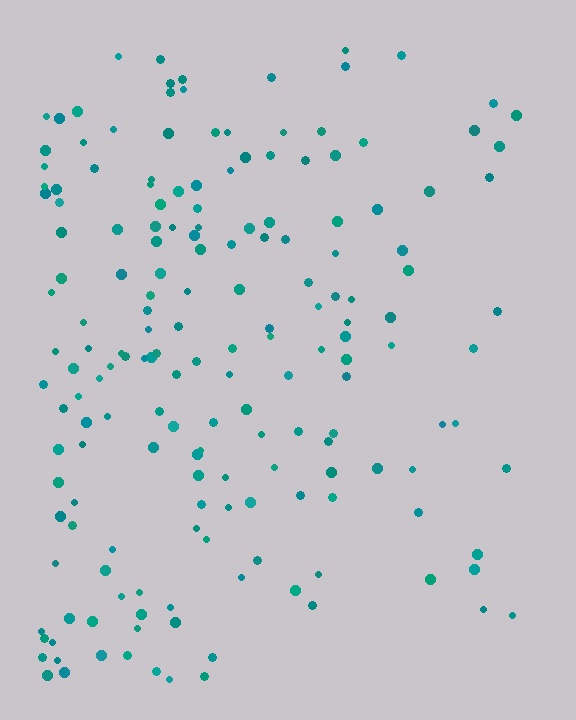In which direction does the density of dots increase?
From right to left, with the left side densest.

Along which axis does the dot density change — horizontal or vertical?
Horizontal.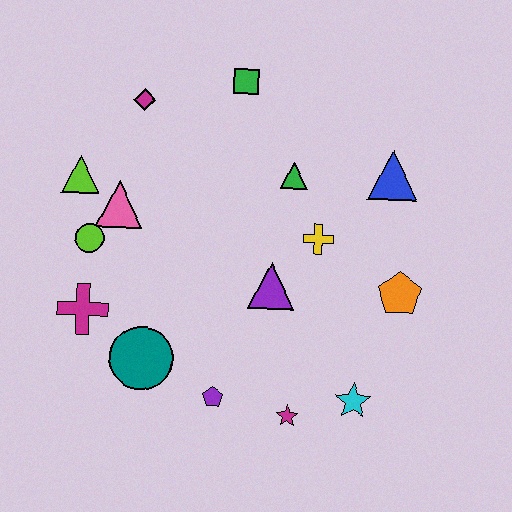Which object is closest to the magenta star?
The cyan star is closest to the magenta star.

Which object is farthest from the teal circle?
The blue triangle is farthest from the teal circle.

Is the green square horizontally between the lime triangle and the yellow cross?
Yes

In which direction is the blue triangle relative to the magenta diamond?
The blue triangle is to the right of the magenta diamond.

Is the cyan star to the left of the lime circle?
No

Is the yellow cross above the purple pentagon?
Yes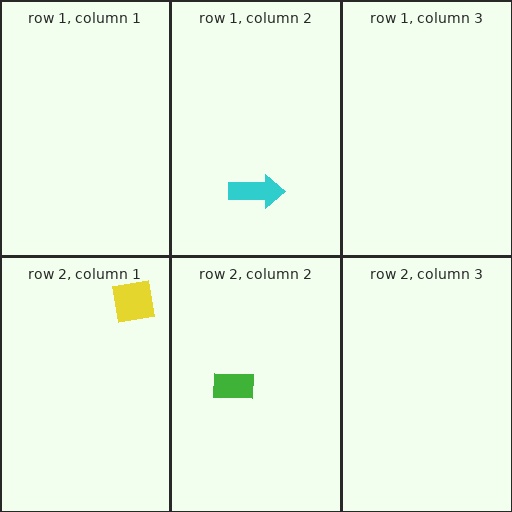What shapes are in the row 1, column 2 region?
The cyan arrow.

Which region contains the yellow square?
The row 2, column 1 region.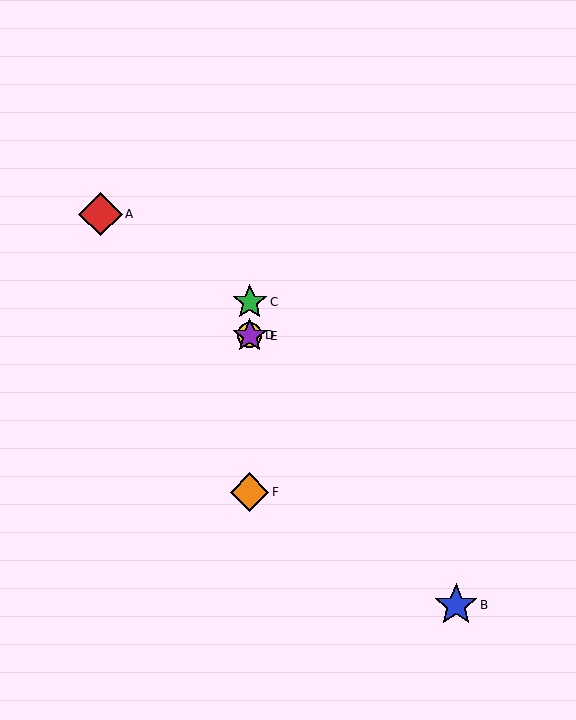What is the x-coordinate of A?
Object A is at x≈101.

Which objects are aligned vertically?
Objects C, D, E, F are aligned vertically.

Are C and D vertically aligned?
Yes, both are at x≈250.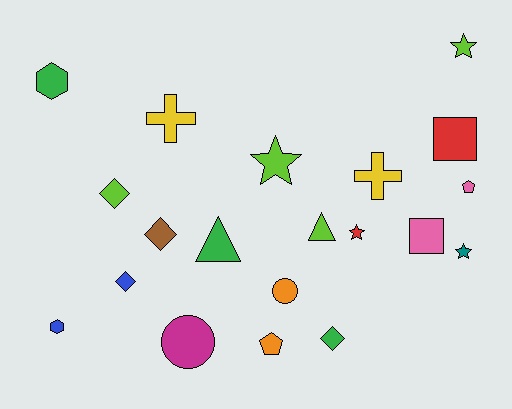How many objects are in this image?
There are 20 objects.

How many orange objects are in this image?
There are 2 orange objects.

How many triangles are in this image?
There are 2 triangles.